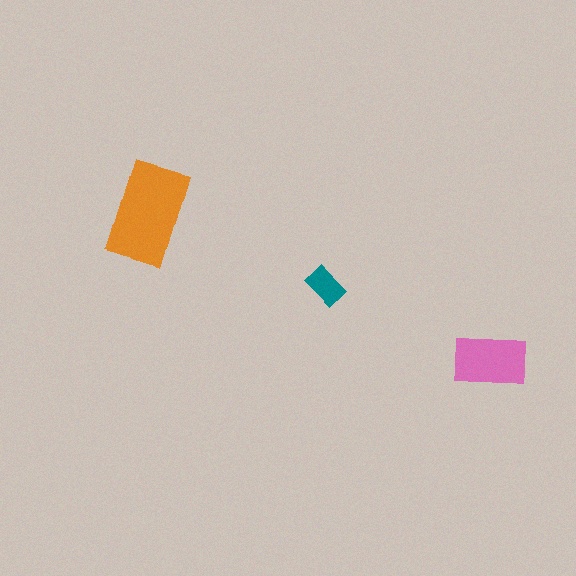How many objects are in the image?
There are 3 objects in the image.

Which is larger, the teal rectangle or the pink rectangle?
The pink one.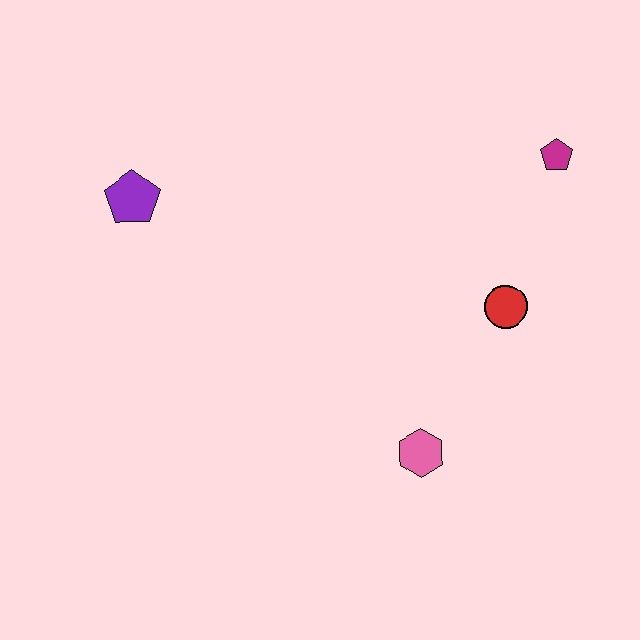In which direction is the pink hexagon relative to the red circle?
The pink hexagon is below the red circle.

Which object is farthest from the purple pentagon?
The magenta pentagon is farthest from the purple pentagon.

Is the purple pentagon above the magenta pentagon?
No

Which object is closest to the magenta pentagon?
The red circle is closest to the magenta pentagon.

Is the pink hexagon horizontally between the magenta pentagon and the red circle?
No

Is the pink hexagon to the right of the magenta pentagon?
No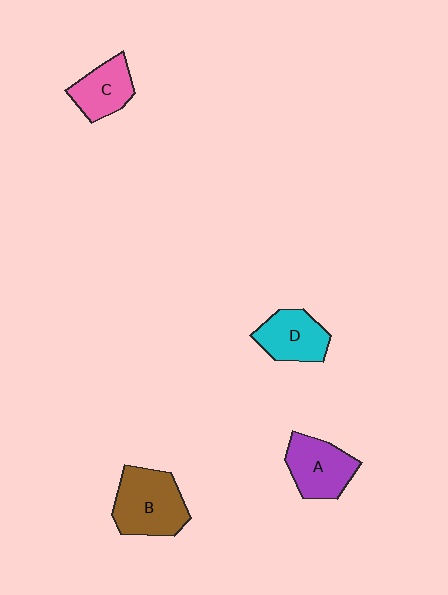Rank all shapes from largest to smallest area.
From largest to smallest: B (brown), A (purple), D (cyan), C (pink).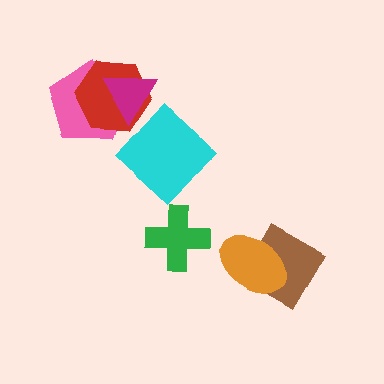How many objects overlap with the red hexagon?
2 objects overlap with the red hexagon.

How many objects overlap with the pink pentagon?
2 objects overlap with the pink pentagon.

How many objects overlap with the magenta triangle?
2 objects overlap with the magenta triangle.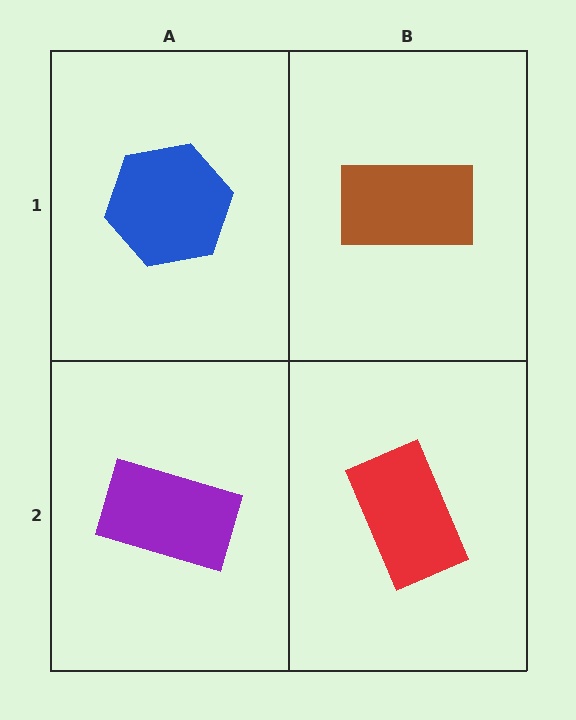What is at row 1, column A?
A blue hexagon.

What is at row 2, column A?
A purple rectangle.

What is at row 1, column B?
A brown rectangle.